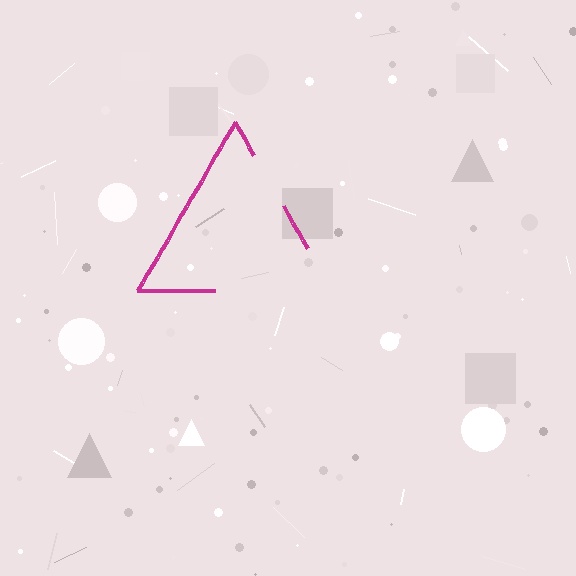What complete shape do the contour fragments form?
The contour fragments form a triangle.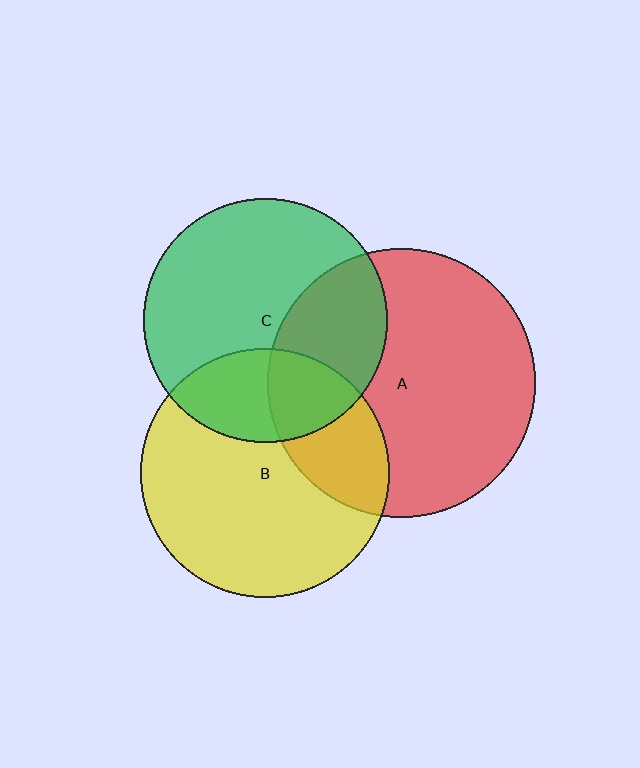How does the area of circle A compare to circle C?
Approximately 1.2 times.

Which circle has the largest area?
Circle A (red).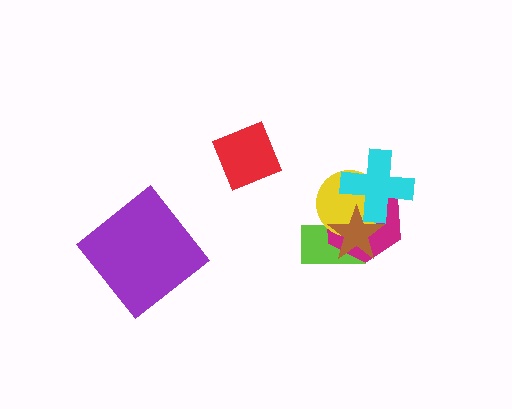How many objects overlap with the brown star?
4 objects overlap with the brown star.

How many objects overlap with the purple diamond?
0 objects overlap with the purple diamond.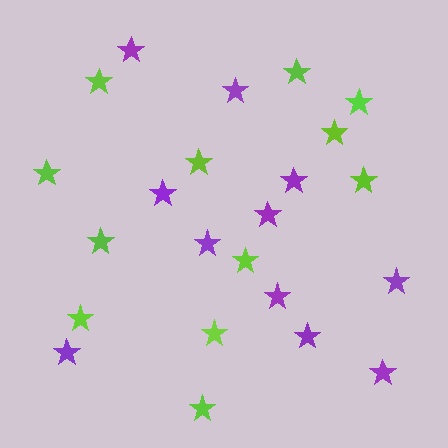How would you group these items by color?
There are 2 groups: one group of purple stars (11) and one group of lime stars (12).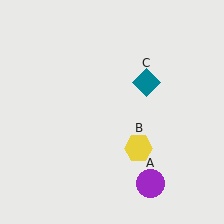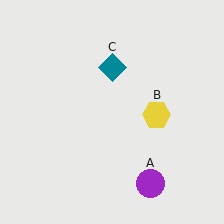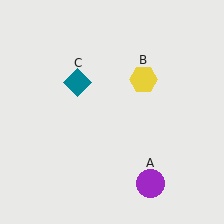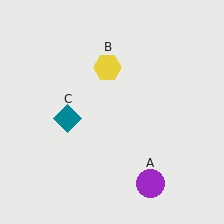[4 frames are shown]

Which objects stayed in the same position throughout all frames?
Purple circle (object A) remained stationary.